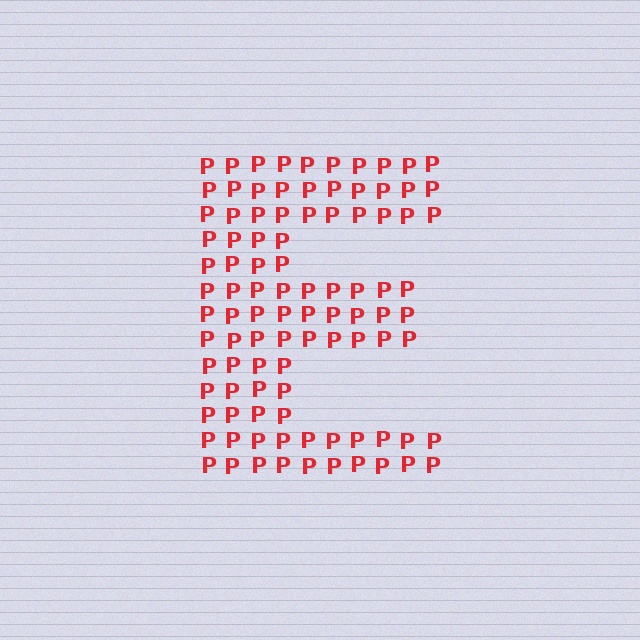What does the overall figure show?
The overall figure shows the letter E.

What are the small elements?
The small elements are letter P's.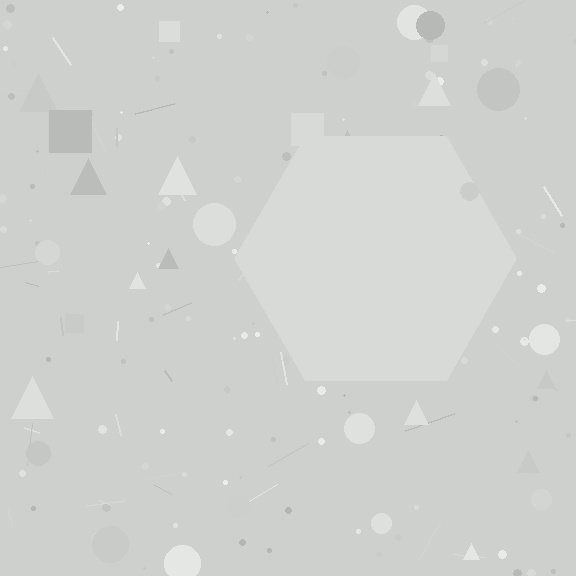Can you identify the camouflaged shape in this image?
The camouflaged shape is a hexagon.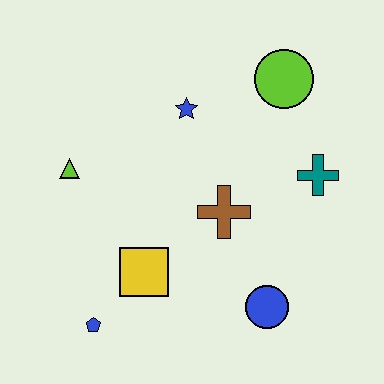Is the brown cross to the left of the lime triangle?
No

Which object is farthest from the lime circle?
The blue pentagon is farthest from the lime circle.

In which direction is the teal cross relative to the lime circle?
The teal cross is below the lime circle.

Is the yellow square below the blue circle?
No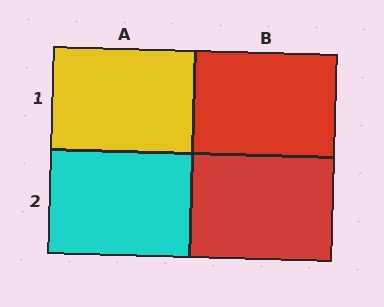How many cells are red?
2 cells are red.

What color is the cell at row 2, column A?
Cyan.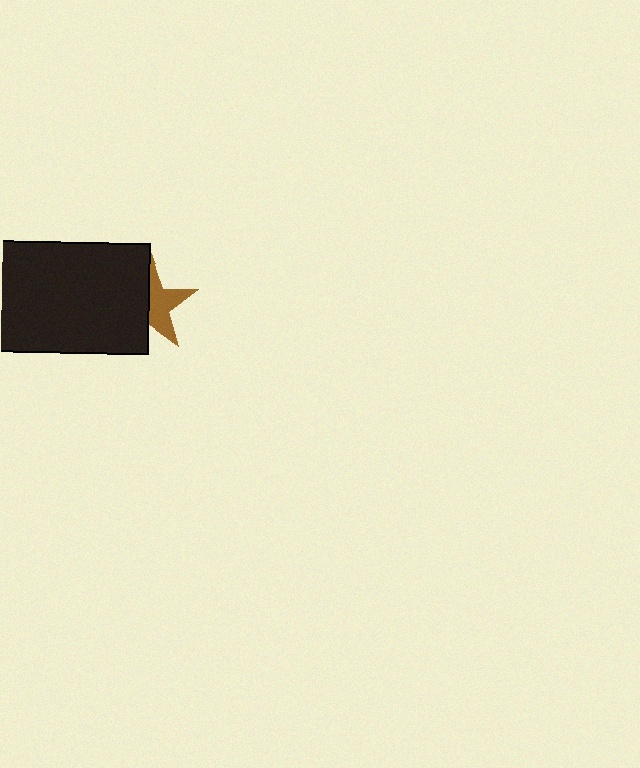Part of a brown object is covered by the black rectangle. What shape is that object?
It is a star.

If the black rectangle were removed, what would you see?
You would see the complete brown star.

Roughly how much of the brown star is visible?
About half of it is visible (roughly 52%).